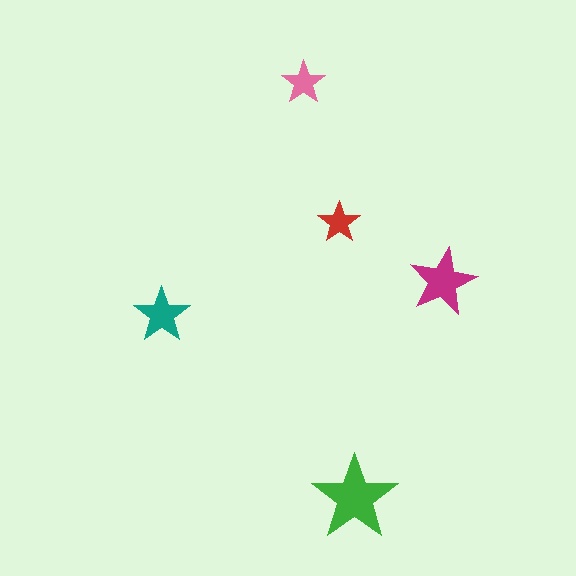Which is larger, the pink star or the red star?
The pink one.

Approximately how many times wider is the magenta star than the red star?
About 1.5 times wider.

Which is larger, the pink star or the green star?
The green one.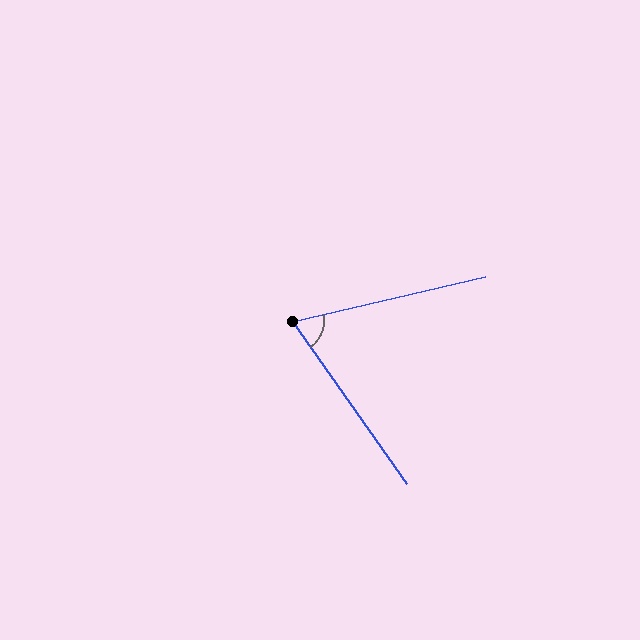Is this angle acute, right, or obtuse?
It is acute.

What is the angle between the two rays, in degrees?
Approximately 68 degrees.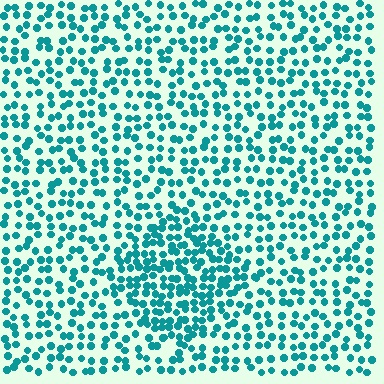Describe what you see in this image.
The image contains small teal elements arranged at two different densities. A diamond-shaped region is visible where the elements are more densely packed than the surrounding area.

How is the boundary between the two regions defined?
The boundary is defined by a change in element density (approximately 1.8x ratio). All elements are the same color, size, and shape.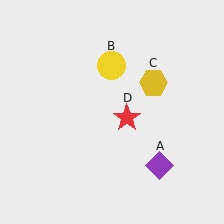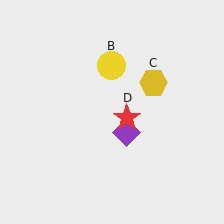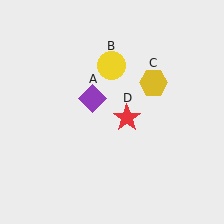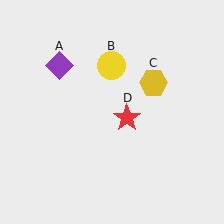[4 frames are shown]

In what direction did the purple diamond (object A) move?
The purple diamond (object A) moved up and to the left.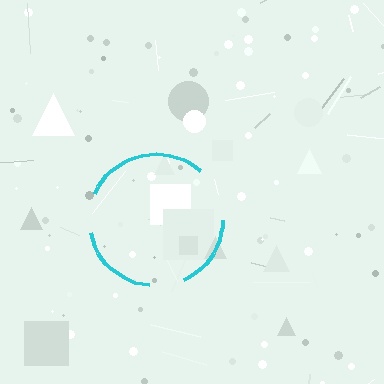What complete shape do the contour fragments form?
The contour fragments form a circle.